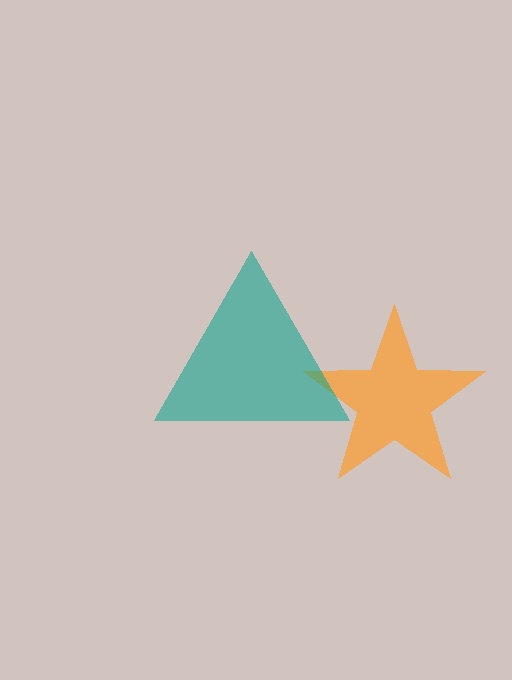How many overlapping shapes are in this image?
There are 2 overlapping shapes in the image.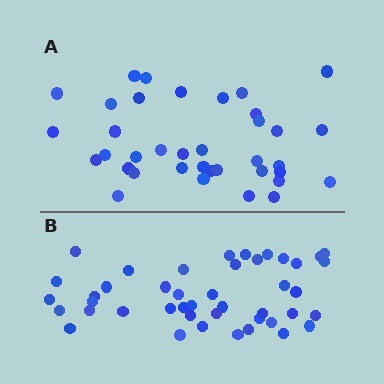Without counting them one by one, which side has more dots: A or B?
Region B (the bottom region) has more dots.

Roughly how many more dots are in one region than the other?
Region B has roughly 8 or so more dots than region A.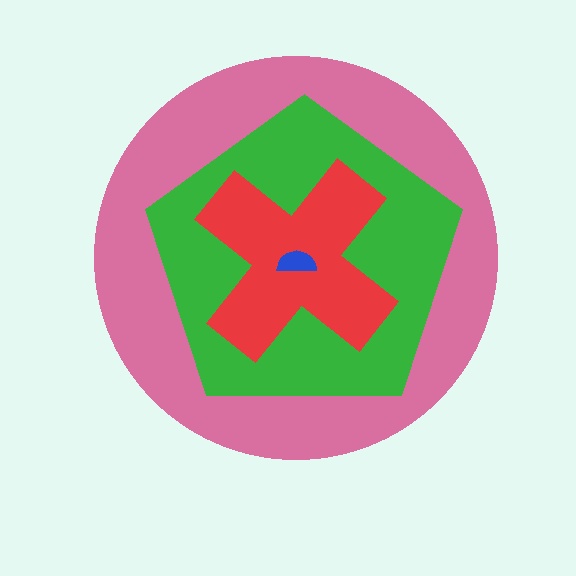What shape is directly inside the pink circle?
The green pentagon.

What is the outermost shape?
The pink circle.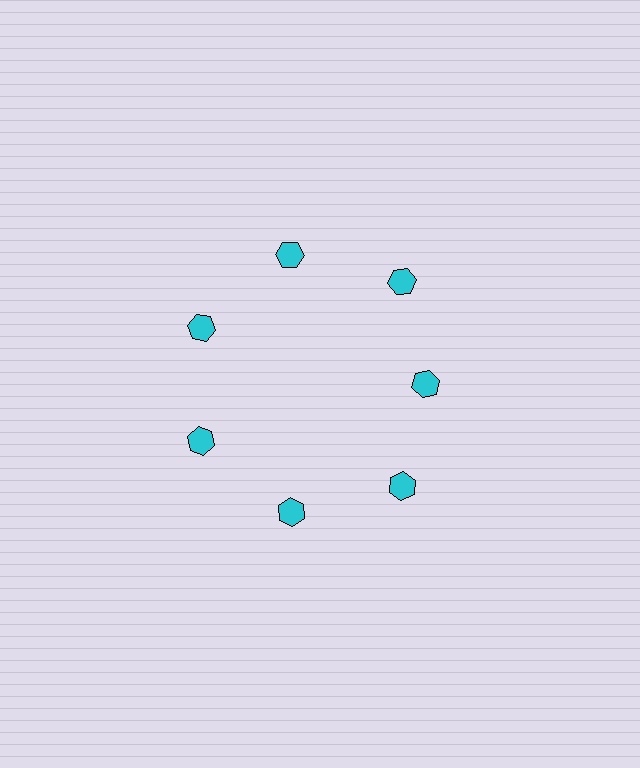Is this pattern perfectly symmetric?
No. The 7 cyan hexagons are arranged in a ring, but one element near the 3 o'clock position is pulled inward toward the center, breaking the 7-fold rotational symmetry.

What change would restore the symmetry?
The symmetry would be restored by moving it outward, back onto the ring so that all 7 hexagons sit at equal angles and equal distance from the center.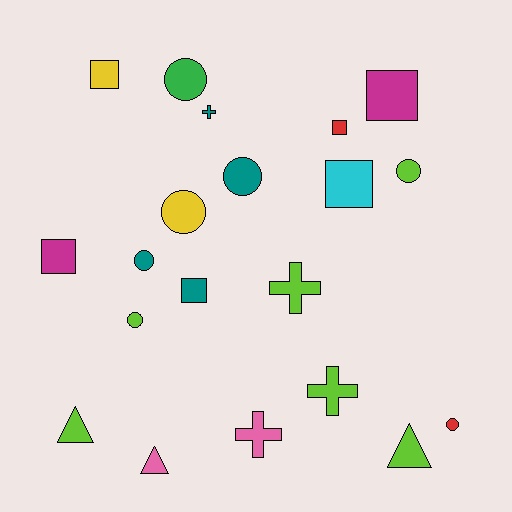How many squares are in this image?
There are 6 squares.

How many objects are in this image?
There are 20 objects.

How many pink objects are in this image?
There are 2 pink objects.